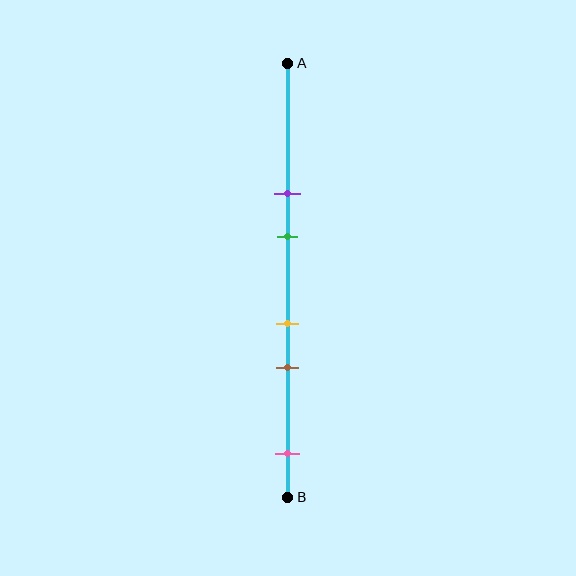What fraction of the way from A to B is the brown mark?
The brown mark is approximately 70% (0.7) of the way from A to B.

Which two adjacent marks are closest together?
The yellow and brown marks are the closest adjacent pair.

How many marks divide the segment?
There are 5 marks dividing the segment.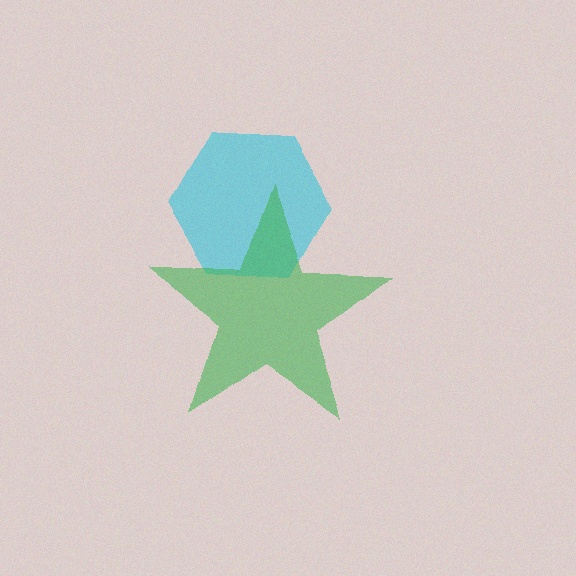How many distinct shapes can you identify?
There are 2 distinct shapes: a cyan hexagon, a green star.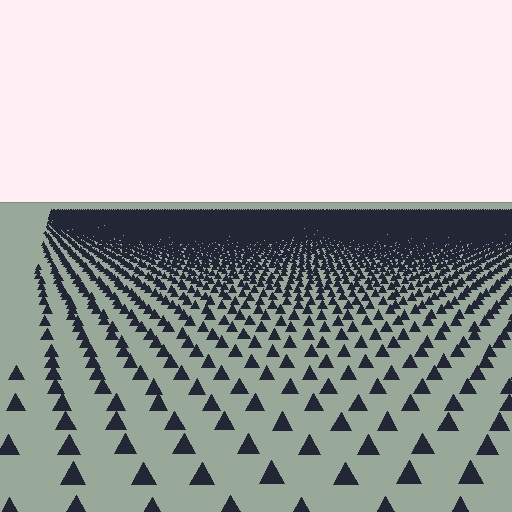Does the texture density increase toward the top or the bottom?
Density increases toward the top.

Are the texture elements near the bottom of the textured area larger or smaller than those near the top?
Larger. Near the bottom, elements are closer to the viewer and appear at a bigger on-screen size.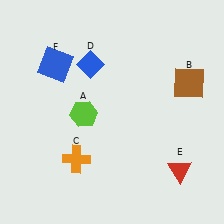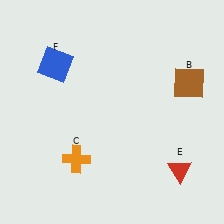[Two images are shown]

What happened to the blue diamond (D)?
The blue diamond (D) was removed in Image 2. It was in the top-left area of Image 1.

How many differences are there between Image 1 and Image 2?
There are 2 differences between the two images.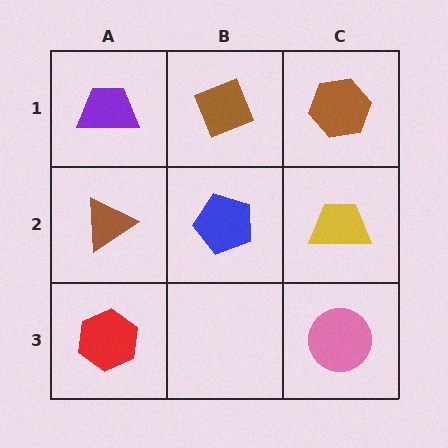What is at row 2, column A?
A brown triangle.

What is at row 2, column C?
A yellow trapezoid.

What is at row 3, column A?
A red hexagon.